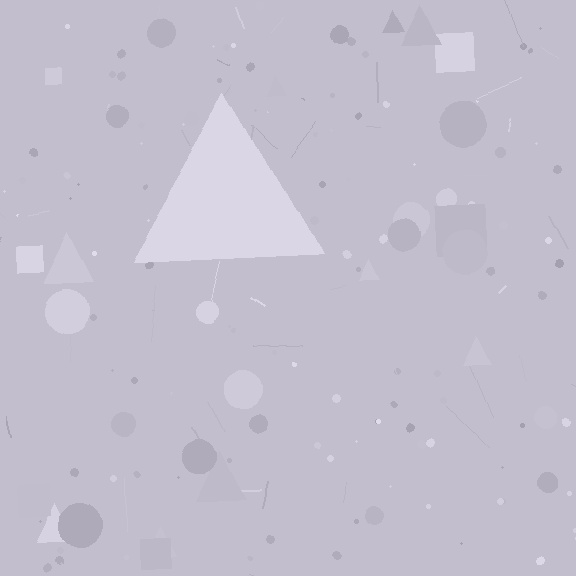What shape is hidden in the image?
A triangle is hidden in the image.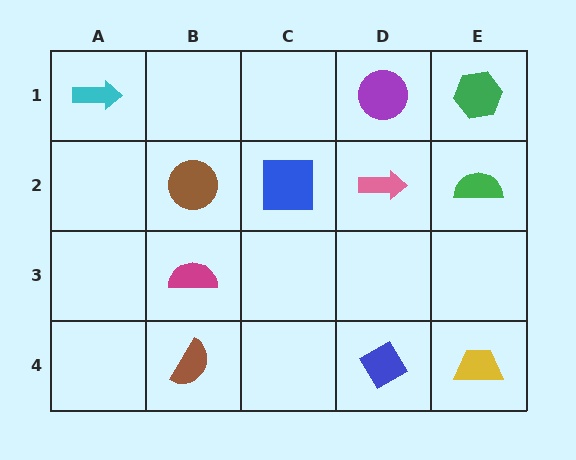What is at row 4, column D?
A blue diamond.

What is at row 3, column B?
A magenta semicircle.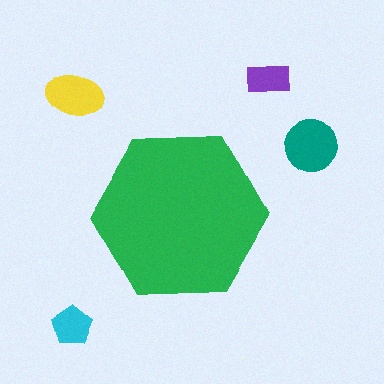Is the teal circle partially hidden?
No, the teal circle is fully visible.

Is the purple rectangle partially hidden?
No, the purple rectangle is fully visible.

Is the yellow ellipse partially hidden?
No, the yellow ellipse is fully visible.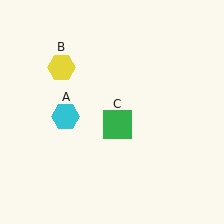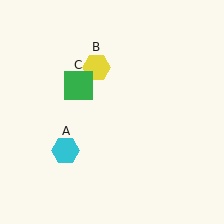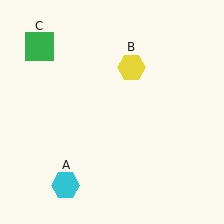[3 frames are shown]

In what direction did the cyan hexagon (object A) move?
The cyan hexagon (object A) moved down.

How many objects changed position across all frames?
3 objects changed position: cyan hexagon (object A), yellow hexagon (object B), green square (object C).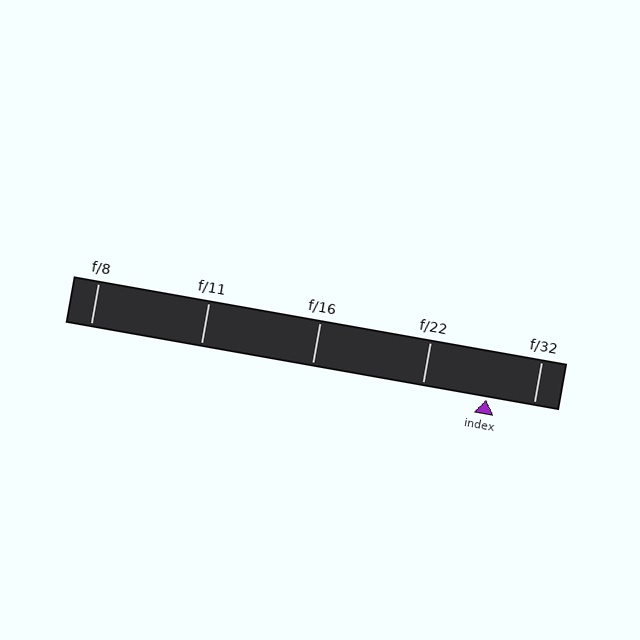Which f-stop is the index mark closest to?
The index mark is closest to f/32.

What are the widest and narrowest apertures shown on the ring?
The widest aperture shown is f/8 and the narrowest is f/32.